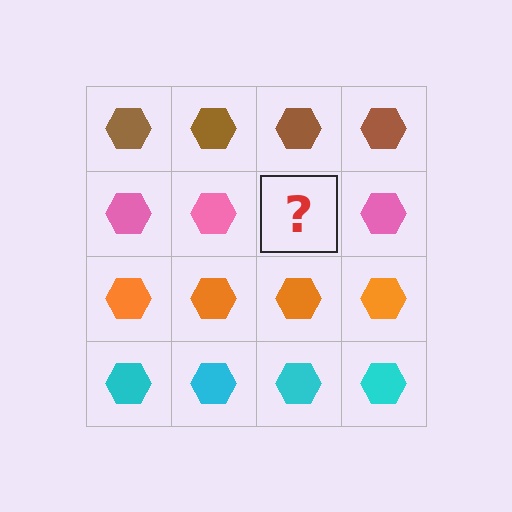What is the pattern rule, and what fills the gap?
The rule is that each row has a consistent color. The gap should be filled with a pink hexagon.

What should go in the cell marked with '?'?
The missing cell should contain a pink hexagon.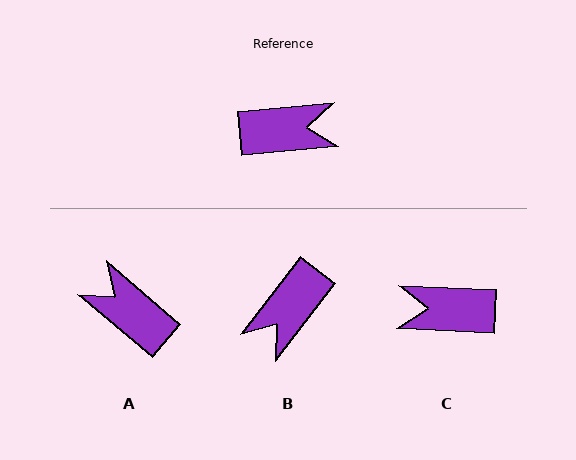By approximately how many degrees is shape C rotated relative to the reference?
Approximately 172 degrees counter-clockwise.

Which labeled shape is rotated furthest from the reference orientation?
C, about 172 degrees away.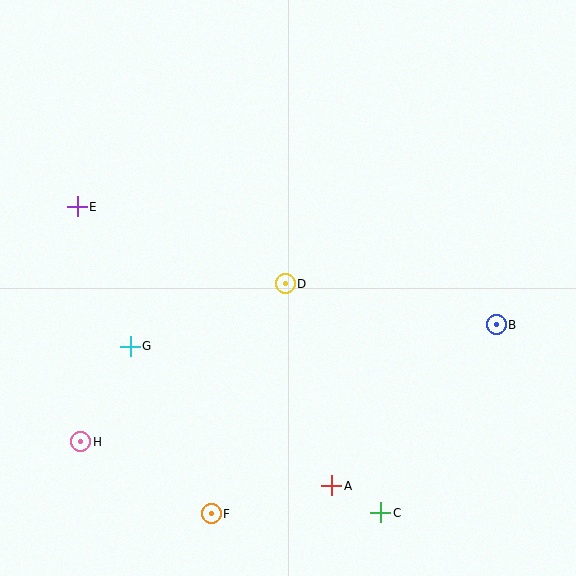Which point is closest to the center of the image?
Point D at (285, 284) is closest to the center.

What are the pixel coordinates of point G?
Point G is at (130, 346).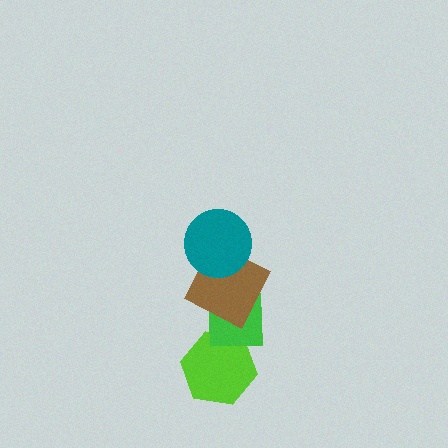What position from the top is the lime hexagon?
The lime hexagon is 4th from the top.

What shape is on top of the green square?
The brown square is on top of the green square.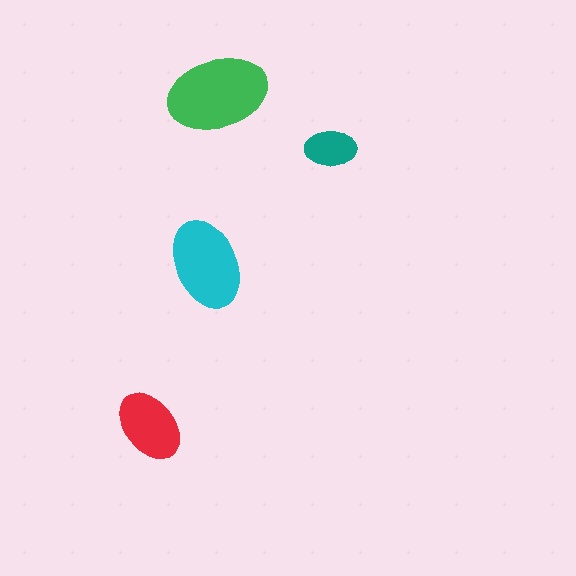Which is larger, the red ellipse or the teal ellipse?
The red one.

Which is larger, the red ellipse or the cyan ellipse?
The cyan one.